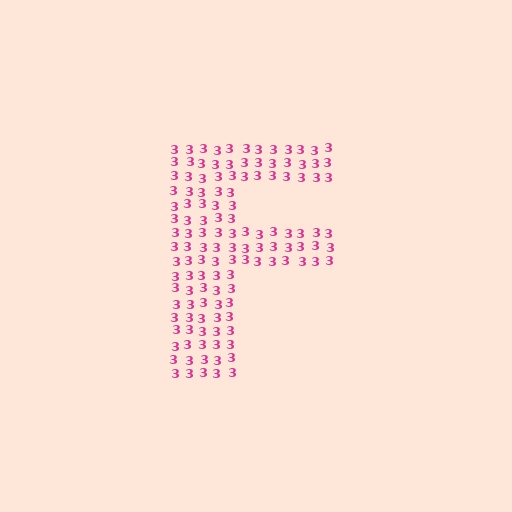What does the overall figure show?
The overall figure shows the letter F.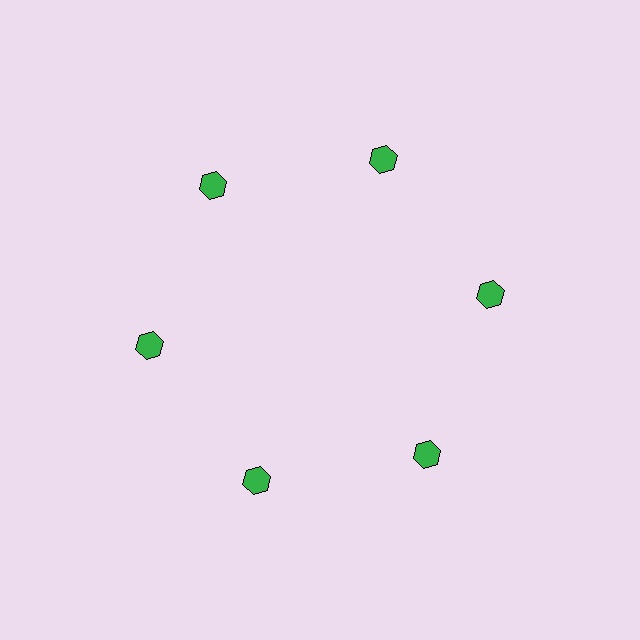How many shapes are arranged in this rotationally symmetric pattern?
There are 6 shapes, arranged in 6 groups of 1.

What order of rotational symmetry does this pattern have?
This pattern has 6-fold rotational symmetry.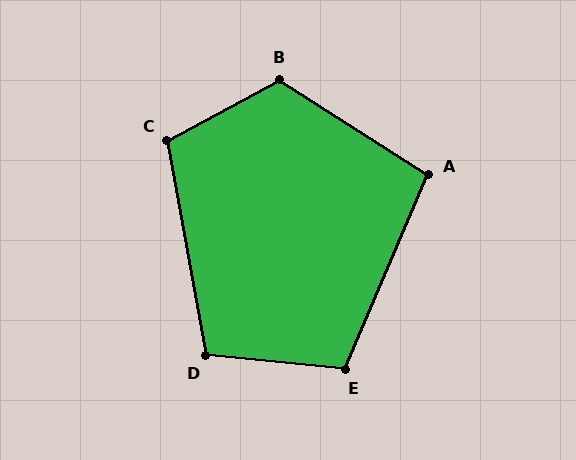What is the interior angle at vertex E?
Approximately 108 degrees (obtuse).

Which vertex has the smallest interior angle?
A, at approximately 100 degrees.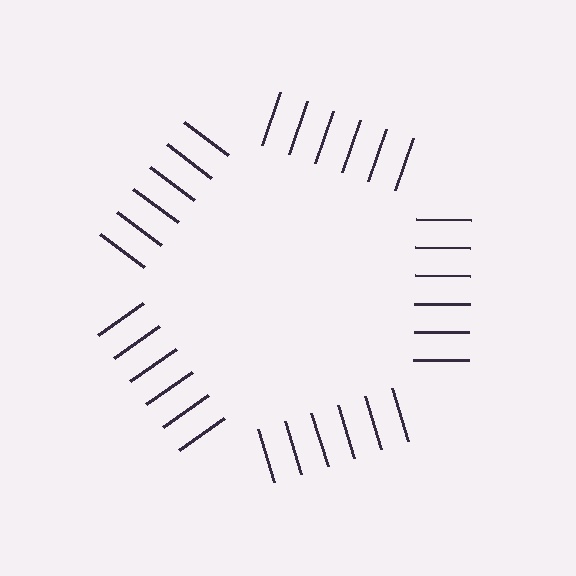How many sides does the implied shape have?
5 sides — the line-ends trace a pentagon.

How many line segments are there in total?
30 — 6 along each of the 5 edges.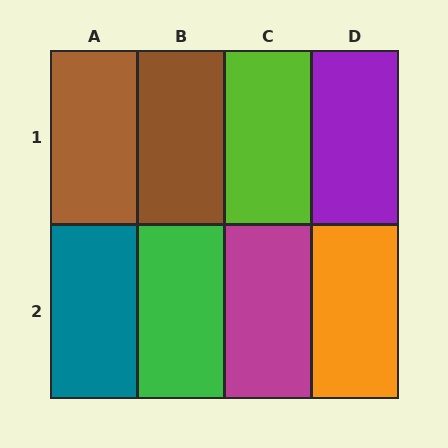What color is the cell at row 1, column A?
Brown.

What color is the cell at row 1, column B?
Brown.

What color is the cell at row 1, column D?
Purple.